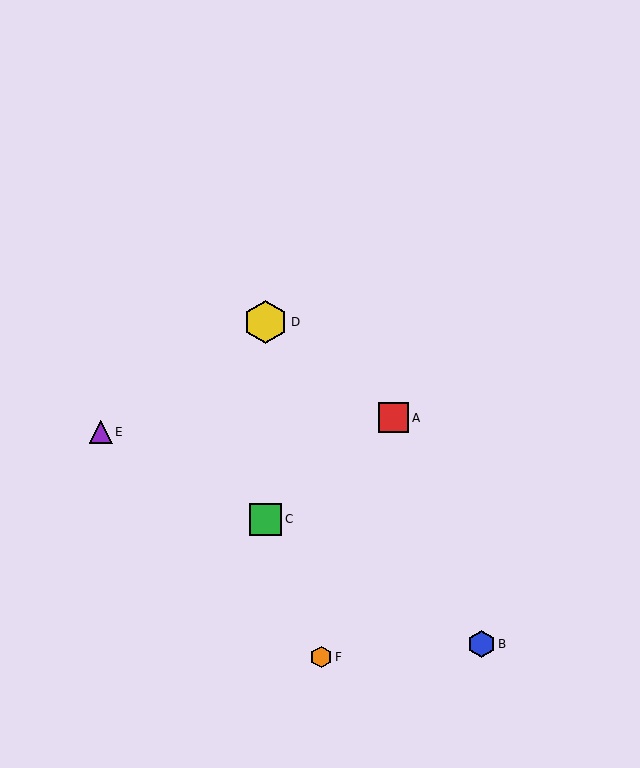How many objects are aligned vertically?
2 objects (C, D) are aligned vertically.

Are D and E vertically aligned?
No, D is at x≈266 and E is at x≈101.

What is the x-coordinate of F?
Object F is at x≈321.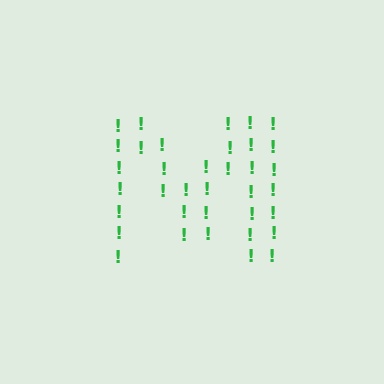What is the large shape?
The large shape is the letter M.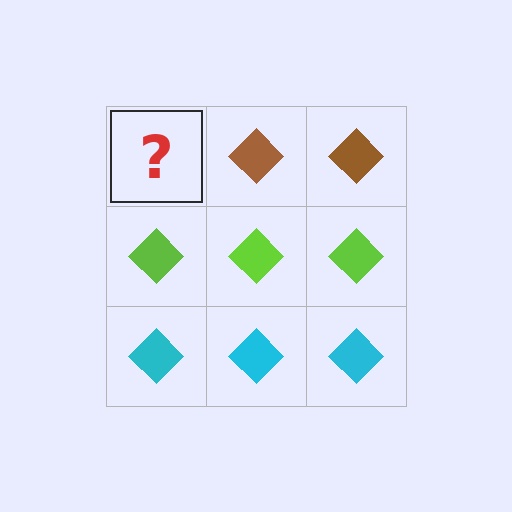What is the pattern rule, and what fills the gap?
The rule is that each row has a consistent color. The gap should be filled with a brown diamond.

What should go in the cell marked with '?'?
The missing cell should contain a brown diamond.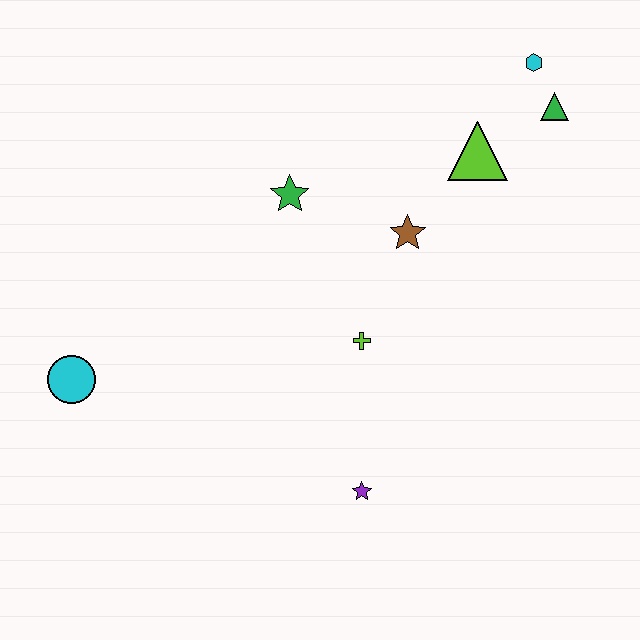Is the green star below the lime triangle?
Yes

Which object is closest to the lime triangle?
The green triangle is closest to the lime triangle.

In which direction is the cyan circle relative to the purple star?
The cyan circle is to the left of the purple star.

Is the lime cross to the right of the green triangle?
No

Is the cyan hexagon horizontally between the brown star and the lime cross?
No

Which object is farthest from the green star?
The purple star is farthest from the green star.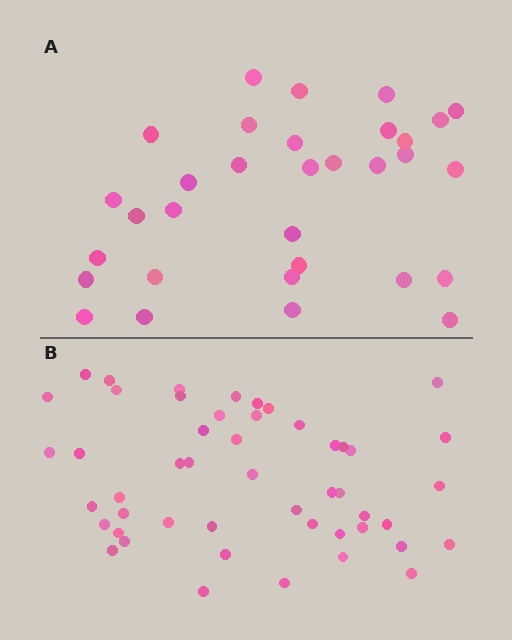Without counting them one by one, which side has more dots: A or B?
Region B (the bottom region) has more dots.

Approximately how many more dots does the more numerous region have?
Region B has approximately 15 more dots than region A.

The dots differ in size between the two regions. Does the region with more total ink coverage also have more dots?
No. Region A has more total ink coverage because its dots are larger, but region B actually contains more individual dots. Total area can be misleading — the number of items is what matters here.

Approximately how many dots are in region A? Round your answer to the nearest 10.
About 30 dots. (The exact count is 32, which rounds to 30.)